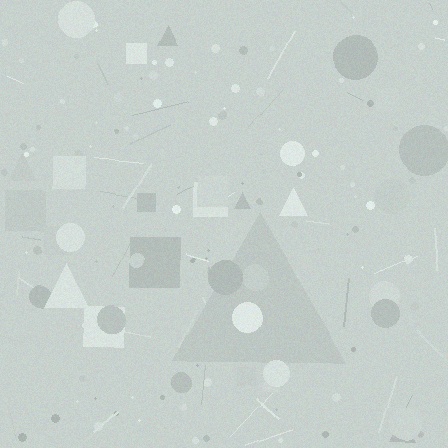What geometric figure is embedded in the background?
A triangle is embedded in the background.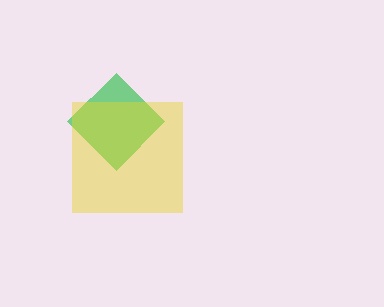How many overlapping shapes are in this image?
There are 2 overlapping shapes in the image.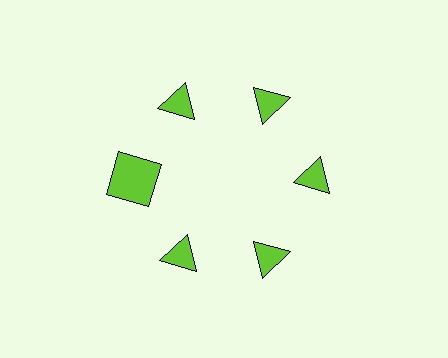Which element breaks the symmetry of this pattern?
The lime square at roughly the 9 o'clock position breaks the symmetry. All other shapes are lime triangles.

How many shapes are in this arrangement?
There are 6 shapes arranged in a ring pattern.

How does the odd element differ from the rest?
It has a different shape: square instead of triangle.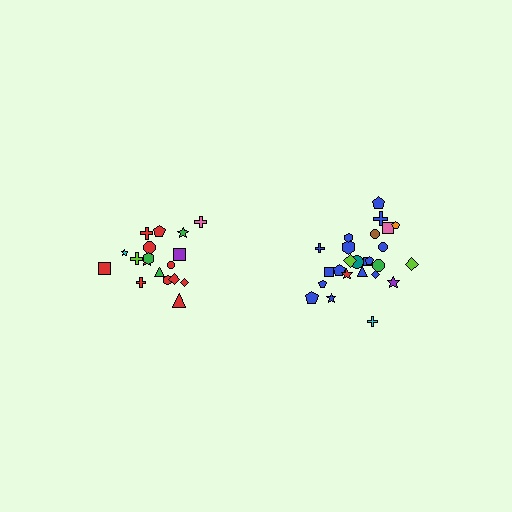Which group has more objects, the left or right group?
The right group.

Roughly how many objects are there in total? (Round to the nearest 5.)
Roughly 45 objects in total.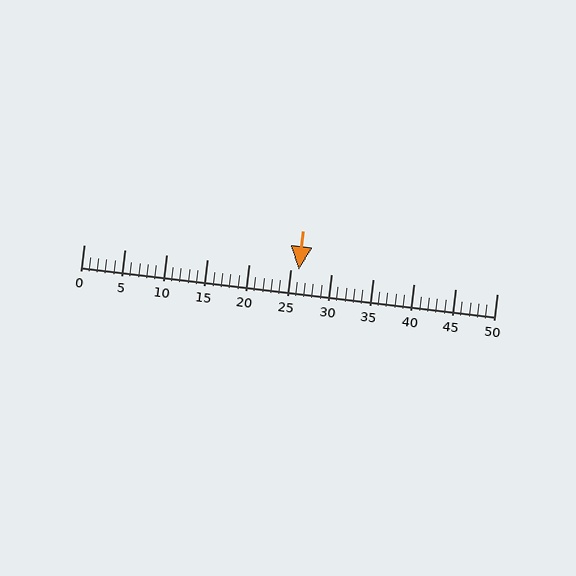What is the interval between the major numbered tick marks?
The major tick marks are spaced 5 units apart.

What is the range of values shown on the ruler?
The ruler shows values from 0 to 50.